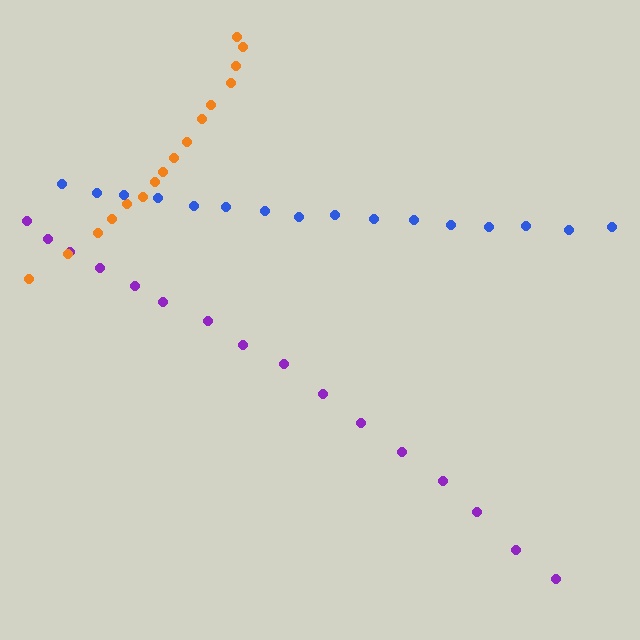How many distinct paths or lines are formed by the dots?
There are 3 distinct paths.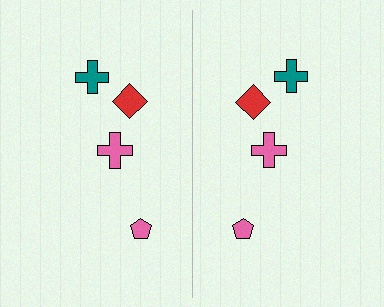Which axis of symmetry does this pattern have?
The pattern has a vertical axis of symmetry running through the center of the image.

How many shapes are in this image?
There are 8 shapes in this image.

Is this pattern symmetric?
Yes, this pattern has bilateral (reflection) symmetry.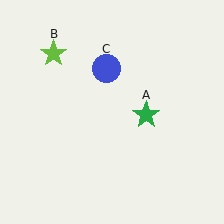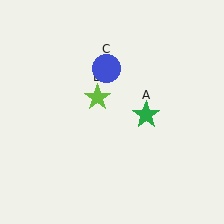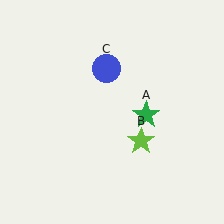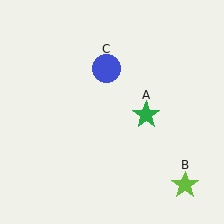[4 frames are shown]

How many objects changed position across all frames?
1 object changed position: lime star (object B).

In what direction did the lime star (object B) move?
The lime star (object B) moved down and to the right.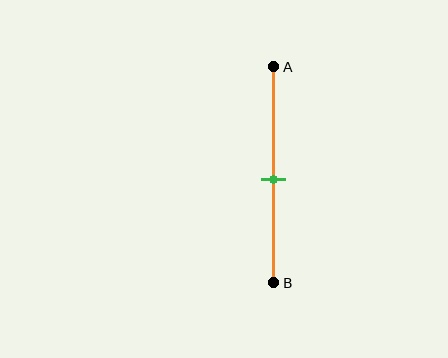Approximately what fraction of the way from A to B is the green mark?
The green mark is approximately 50% of the way from A to B.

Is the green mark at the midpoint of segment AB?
Yes, the mark is approximately at the midpoint.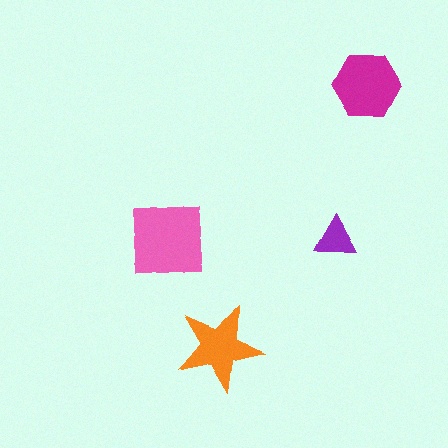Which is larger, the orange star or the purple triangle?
The orange star.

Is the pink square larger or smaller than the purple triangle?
Larger.